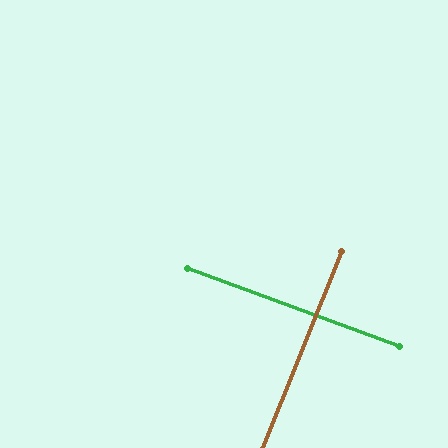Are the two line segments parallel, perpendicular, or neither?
Perpendicular — they meet at approximately 89°.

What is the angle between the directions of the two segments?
Approximately 89 degrees.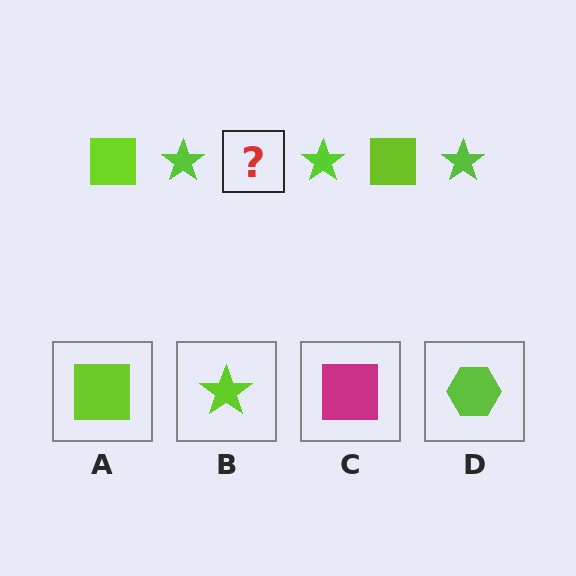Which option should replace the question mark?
Option A.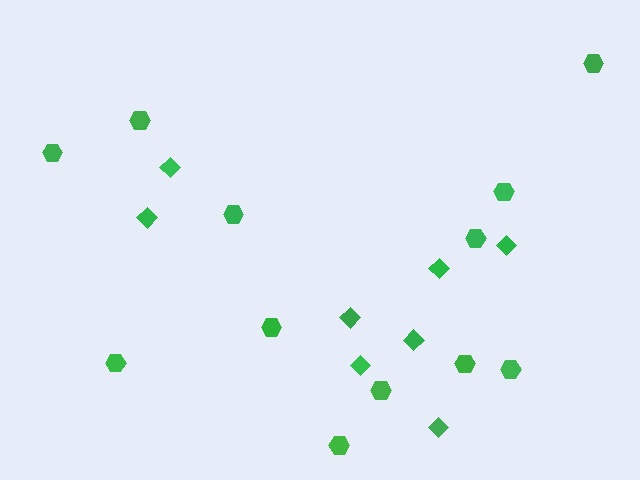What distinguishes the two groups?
There are 2 groups: one group of diamonds (8) and one group of hexagons (12).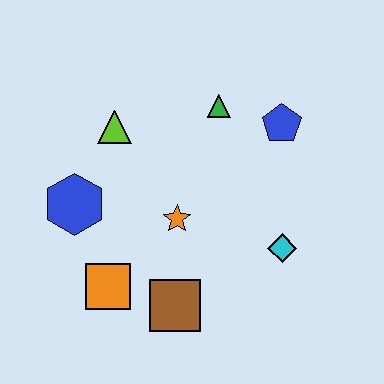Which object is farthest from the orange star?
The blue pentagon is farthest from the orange star.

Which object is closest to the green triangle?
The blue pentagon is closest to the green triangle.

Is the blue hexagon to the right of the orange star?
No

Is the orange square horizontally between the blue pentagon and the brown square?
No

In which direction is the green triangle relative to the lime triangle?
The green triangle is to the right of the lime triangle.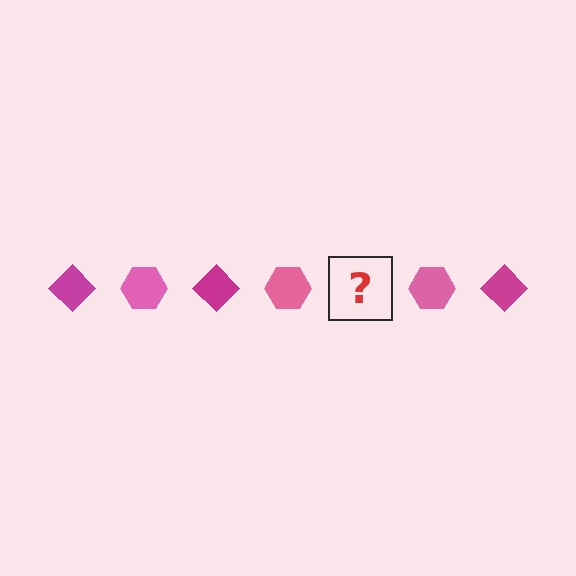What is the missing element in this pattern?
The missing element is a magenta diamond.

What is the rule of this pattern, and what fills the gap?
The rule is that the pattern alternates between magenta diamond and pink hexagon. The gap should be filled with a magenta diamond.